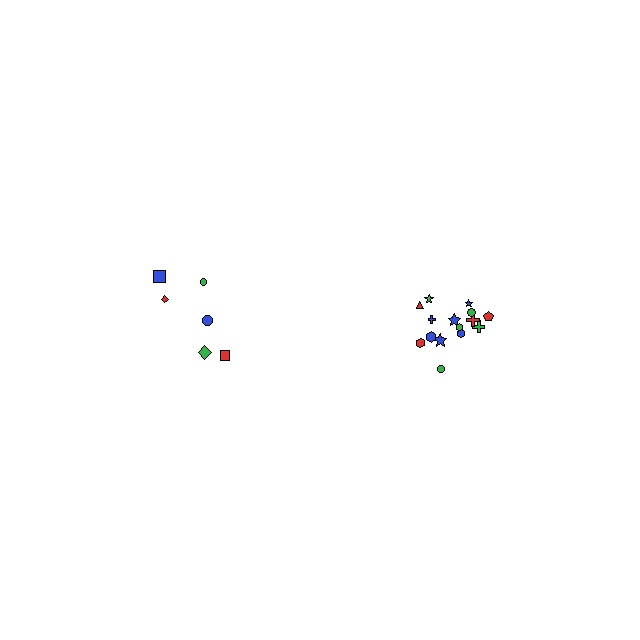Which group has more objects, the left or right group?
The right group.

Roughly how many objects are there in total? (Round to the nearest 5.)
Roughly 20 objects in total.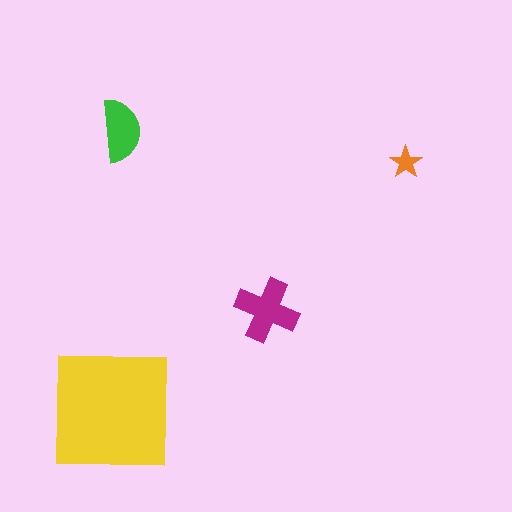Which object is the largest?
The yellow square.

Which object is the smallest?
The orange star.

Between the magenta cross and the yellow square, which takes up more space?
The yellow square.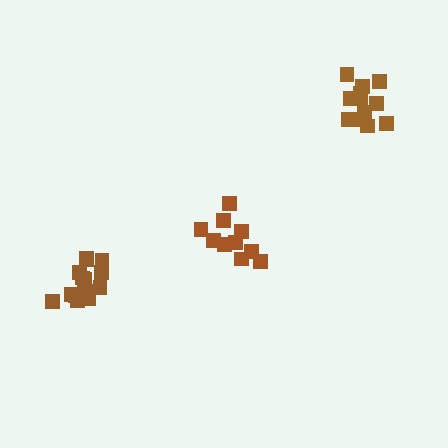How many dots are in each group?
Group 1: 14 dots, Group 2: 10 dots, Group 3: 14 dots (38 total).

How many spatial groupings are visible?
There are 3 spatial groupings.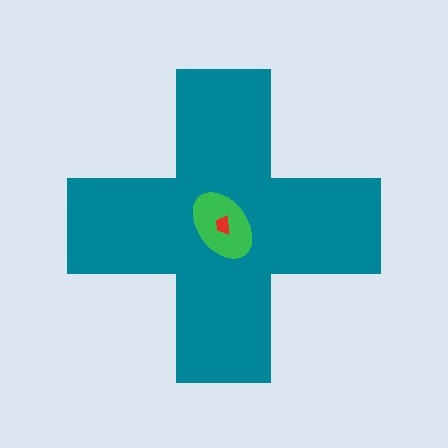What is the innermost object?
The red trapezoid.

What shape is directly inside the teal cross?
The green ellipse.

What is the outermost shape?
The teal cross.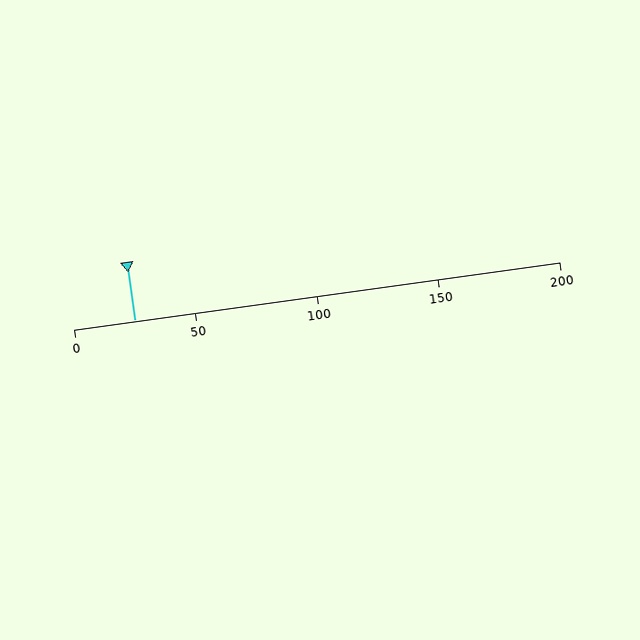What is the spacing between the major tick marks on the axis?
The major ticks are spaced 50 apart.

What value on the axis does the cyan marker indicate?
The marker indicates approximately 25.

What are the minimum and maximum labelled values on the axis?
The axis runs from 0 to 200.